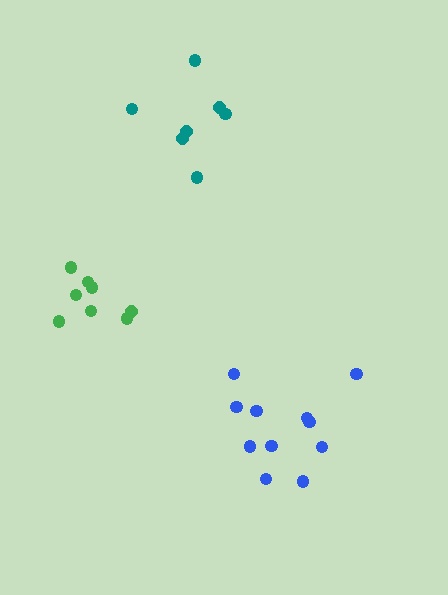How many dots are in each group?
Group 1: 8 dots, Group 2: 11 dots, Group 3: 7 dots (26 total).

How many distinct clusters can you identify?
There are 3 distinct clusters.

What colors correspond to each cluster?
The clusters are colored: green, blue, teal.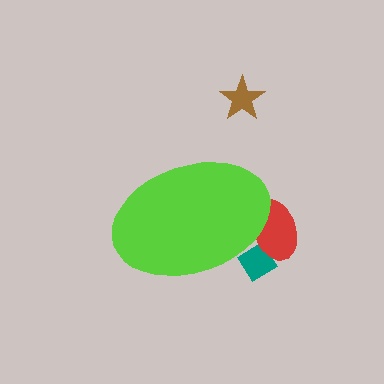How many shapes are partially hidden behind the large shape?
2 shapes are partially hidden.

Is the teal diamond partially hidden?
Yes, the teal diamond is partially hidden behind the lime ellipse.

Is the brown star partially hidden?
No, the brown star is fully visible.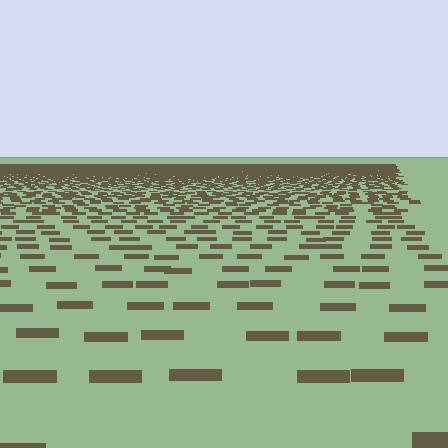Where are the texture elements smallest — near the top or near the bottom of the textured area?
Near the top.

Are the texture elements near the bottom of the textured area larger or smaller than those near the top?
Larger. Near the bottom, elements are closer to the viewer and appear at a bigger on-screen size.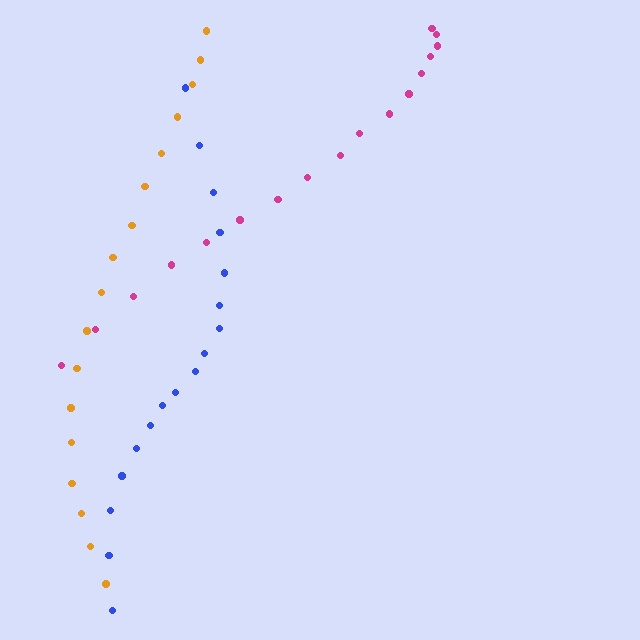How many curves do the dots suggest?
There are 3 distinct paths.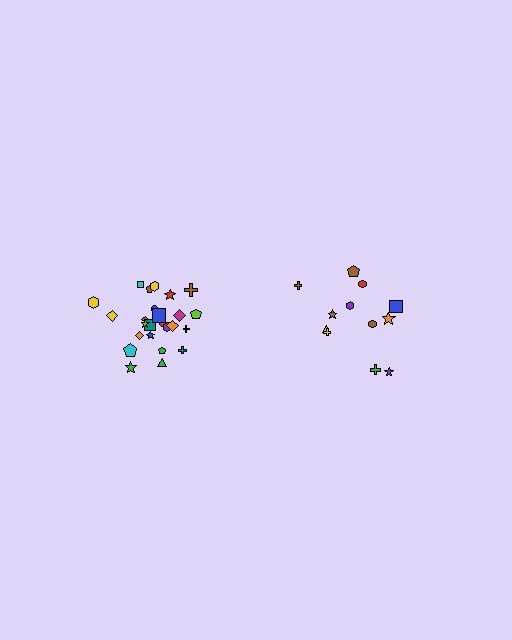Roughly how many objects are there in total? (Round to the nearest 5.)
Roughly 35 objects in total.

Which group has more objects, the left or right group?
The left group.